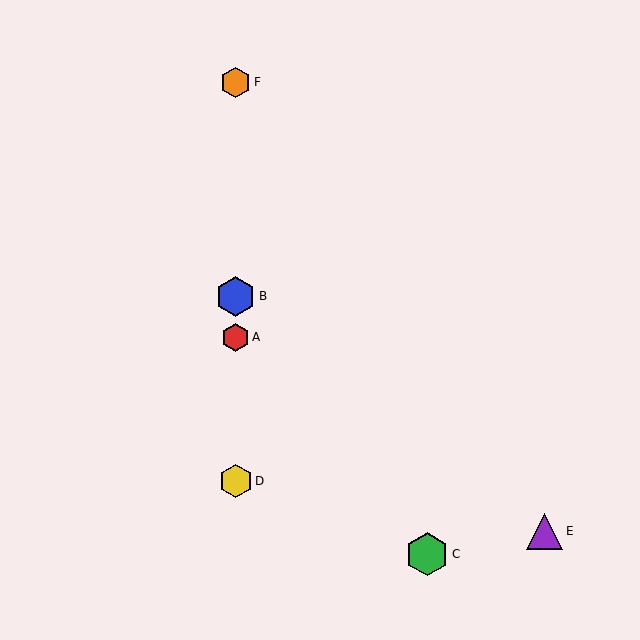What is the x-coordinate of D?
Object D is at x≈236.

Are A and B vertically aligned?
Yes, both are at x≈236.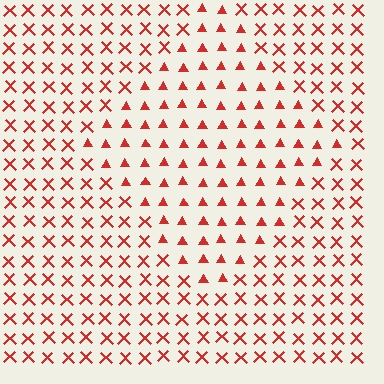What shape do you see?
I see a diamond.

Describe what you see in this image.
The image is filled with small red elements arranged in a uniform grid. A diamond-shaped region contains triangles, while the surrounding area contains X marks. The boundary is defined purely by the change in element shape.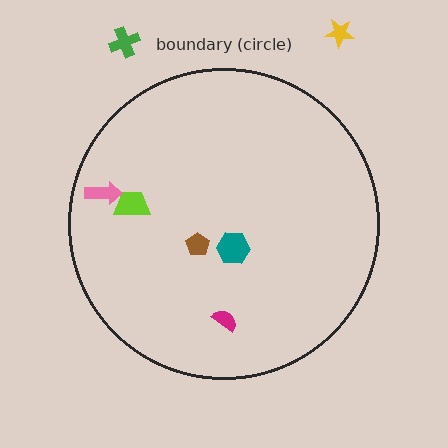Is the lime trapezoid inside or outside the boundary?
Inside.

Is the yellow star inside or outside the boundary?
Outside.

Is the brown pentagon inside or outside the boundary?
Inside.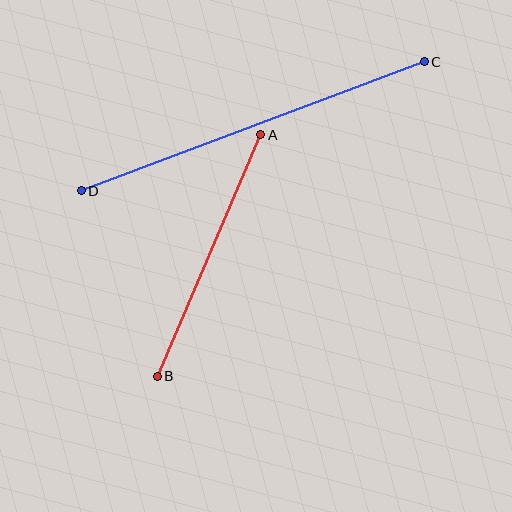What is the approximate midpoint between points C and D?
The midpoint is at approximately (253, 126) pixels.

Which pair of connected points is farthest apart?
Points C and D are farthest apart.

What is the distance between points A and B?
The distance is approximately 263 pixels.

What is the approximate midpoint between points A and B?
The midpoint is at approximately (209, 255) pixels.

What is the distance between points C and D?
The distance is approximately 366 pixels.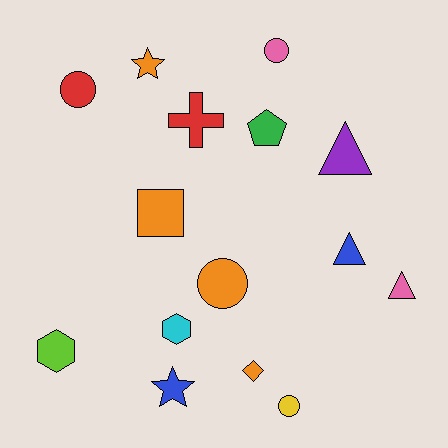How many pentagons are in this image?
There is 1 pentagon.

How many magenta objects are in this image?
There are no magenta objects.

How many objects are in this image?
There are 15 objects.